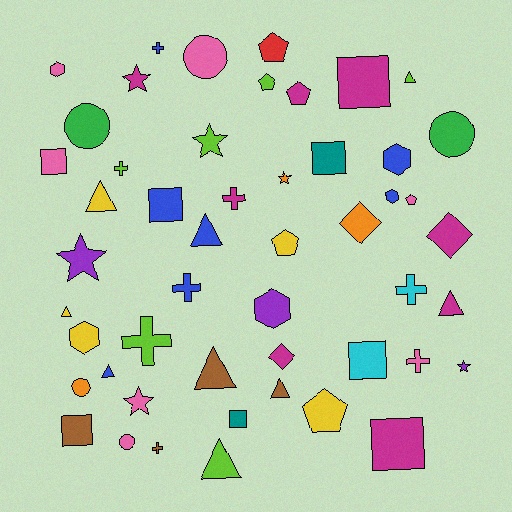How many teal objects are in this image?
There are 2 teal objects.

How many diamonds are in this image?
There are 3 diamonds.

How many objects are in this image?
There are 50 objects.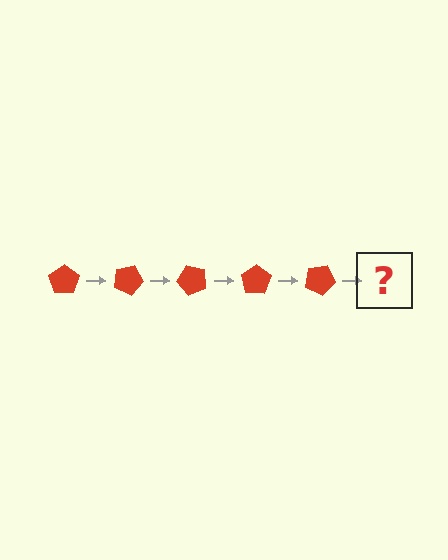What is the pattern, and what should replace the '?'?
The pattern is that the pentagon rotates 25 degrees each step. The '?' should be a red pentagon rotated 125 degrees.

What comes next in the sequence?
The next element should be a red pentagon rotated 125 degrees.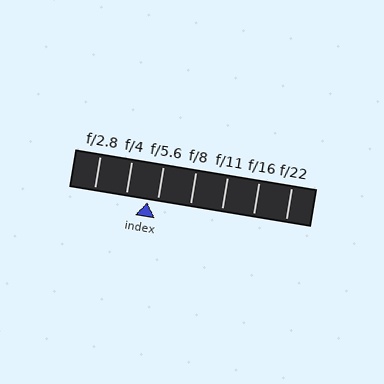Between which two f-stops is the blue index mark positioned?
The index mark is between f/4 and f/5.6.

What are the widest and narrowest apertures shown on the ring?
The widest aperture shown is f/2.8 and the narrowest is f/22.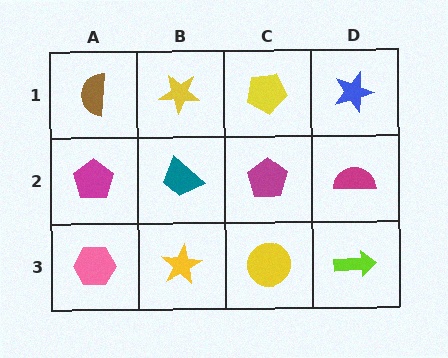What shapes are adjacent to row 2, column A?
A brown semicircle (row 1, column A), a pink hexagon (row 3, column A), a teal trapezoid (row 2, column B).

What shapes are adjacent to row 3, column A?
A magenta pentagon (row 2, column A), a yellow star (row 3, column B).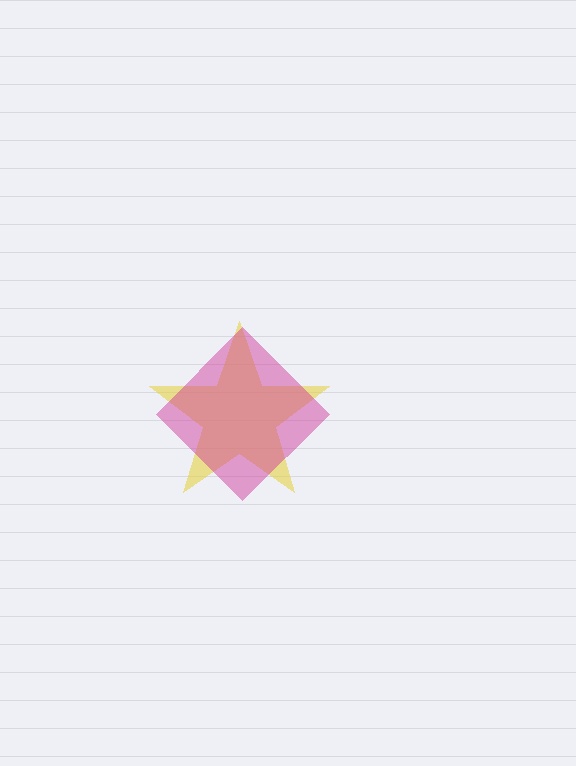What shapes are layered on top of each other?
The layered shapes are: a yellow star, a magenta diamond.